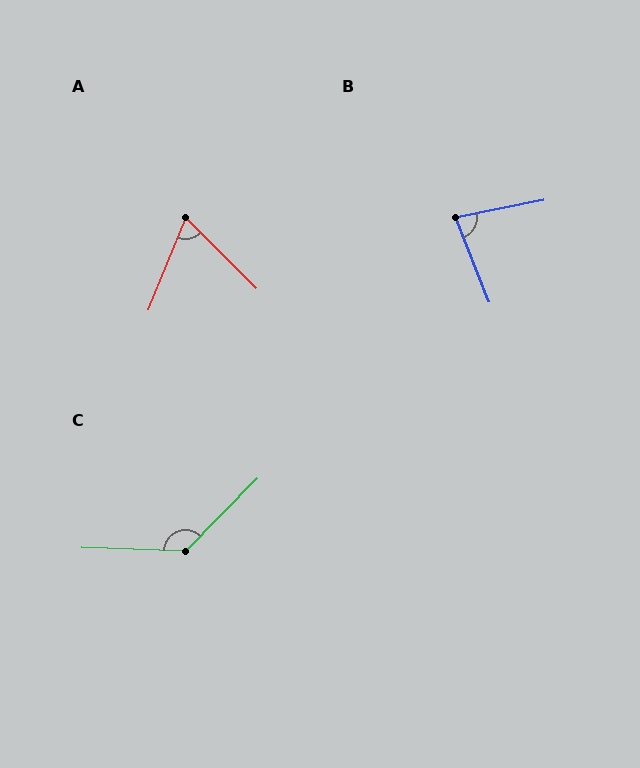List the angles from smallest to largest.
A (67°), B (80°), C (132°).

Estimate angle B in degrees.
Approximately 80 degrees.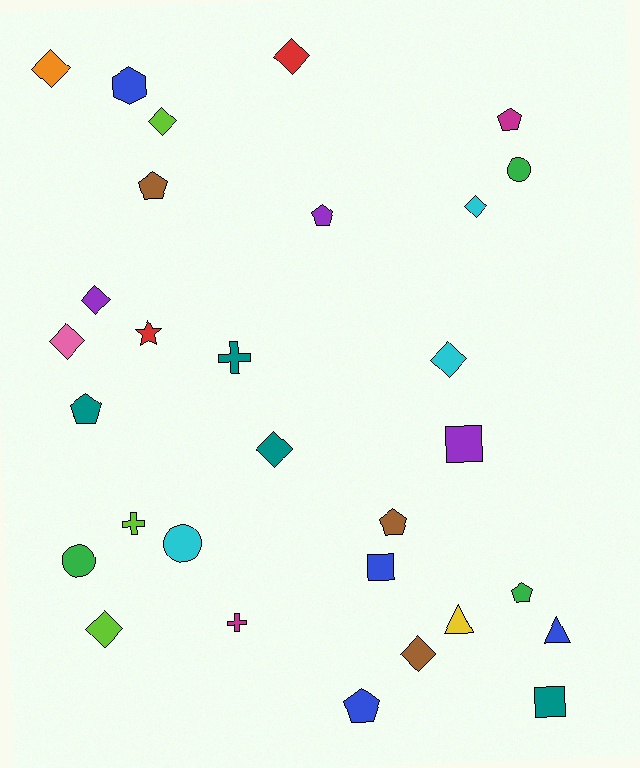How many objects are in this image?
There are 30 objects.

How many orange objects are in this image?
There is 1 orange object.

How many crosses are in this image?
There are 3 crosses.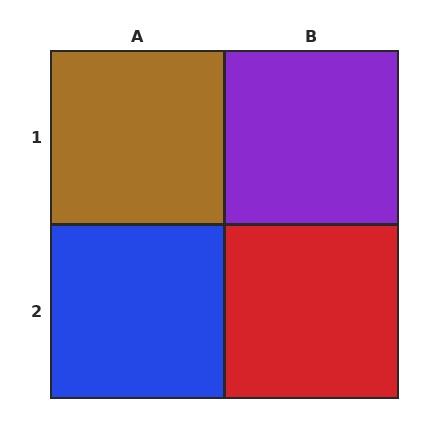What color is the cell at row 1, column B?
Purple.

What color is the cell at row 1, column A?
Brown.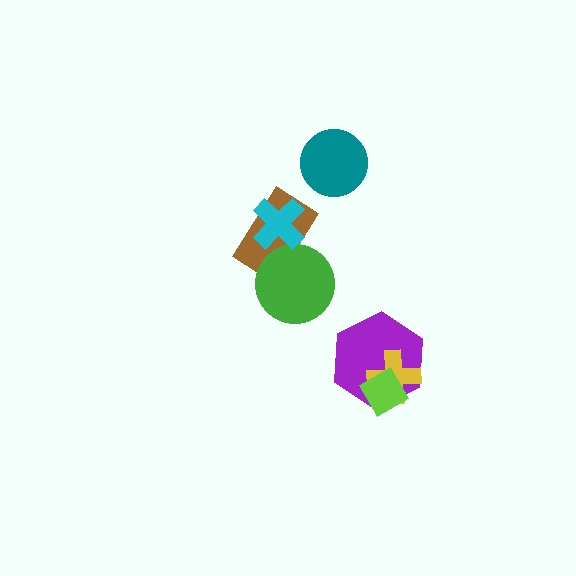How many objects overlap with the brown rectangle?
2 objects overlap with the brown rectangle.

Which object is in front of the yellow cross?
The lime diamond is in front of the yellow cross.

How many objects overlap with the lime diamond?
2 objects overlap with the lime diamond.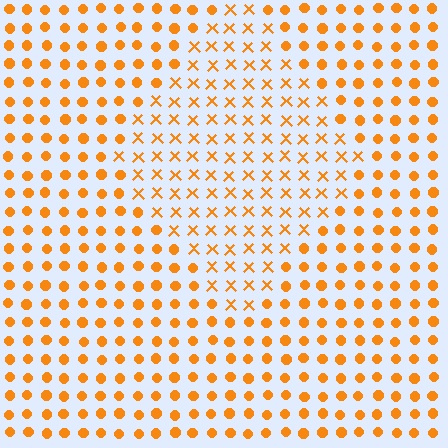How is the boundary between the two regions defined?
The boundary is defined by a change in element shape: X marks inside vs. circles outside. All elements share the same color and spacing.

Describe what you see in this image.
The image is filled with small orange elements arranged in a uniform grid. A diamond-shaped region contains X marks, while the surrounding area contains circles. The boundary is defined purely by the change in element shape.